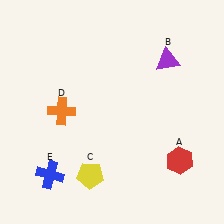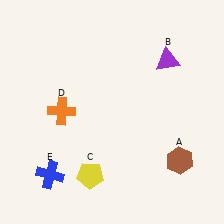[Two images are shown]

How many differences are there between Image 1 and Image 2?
There is 1 difference between the two images.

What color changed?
The hexagon (A) changed from red in Image 1 to brown in Image 2.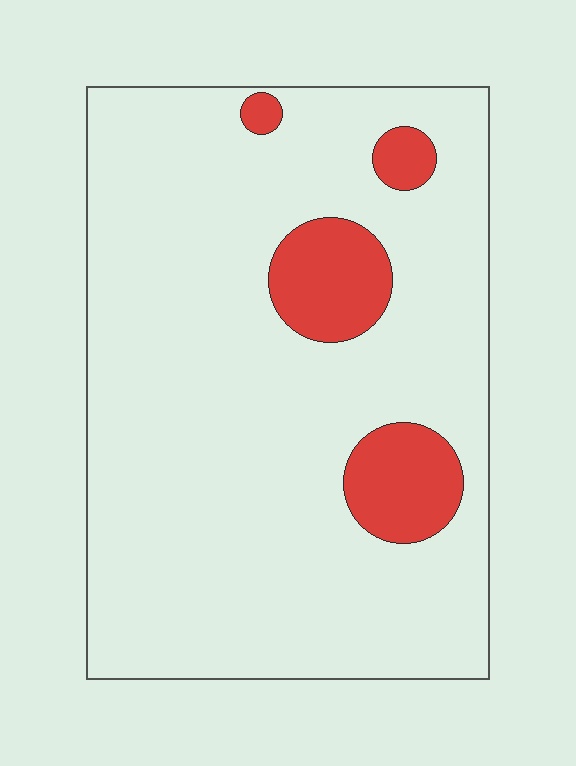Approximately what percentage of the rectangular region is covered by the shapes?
Approximately 10%.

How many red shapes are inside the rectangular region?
4.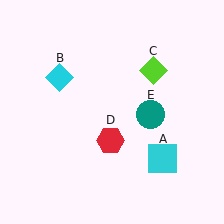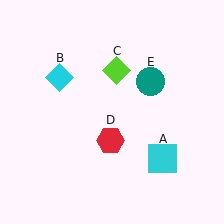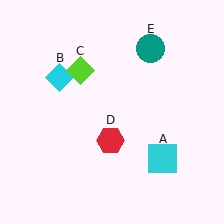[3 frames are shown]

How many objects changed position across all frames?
2 objects changed position: lime diamond (object C), teal circle (object E).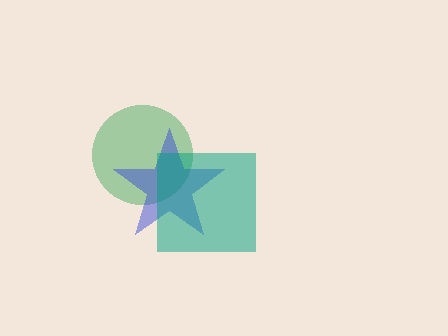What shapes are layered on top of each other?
The layered shapes are: a green circle, a blue star, a teal square.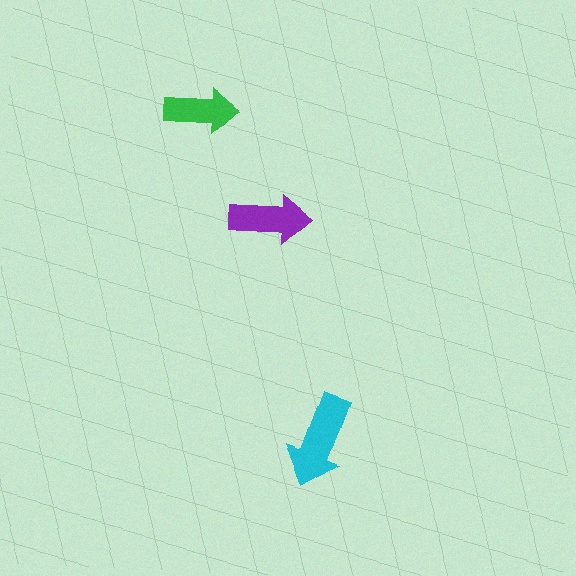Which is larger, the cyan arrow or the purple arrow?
The cyan one.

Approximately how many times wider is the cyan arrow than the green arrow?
About 1.5 times wider.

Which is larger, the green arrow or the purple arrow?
The purple one.